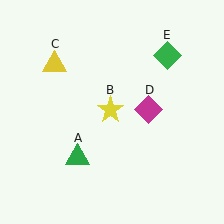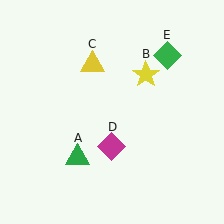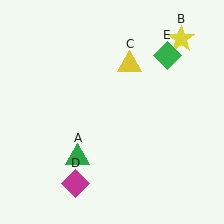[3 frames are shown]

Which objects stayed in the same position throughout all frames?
Green triangle (object A) and green diamond (object E) remained stationary.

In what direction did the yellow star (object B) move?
The yellow star (object B) moved up and to the right.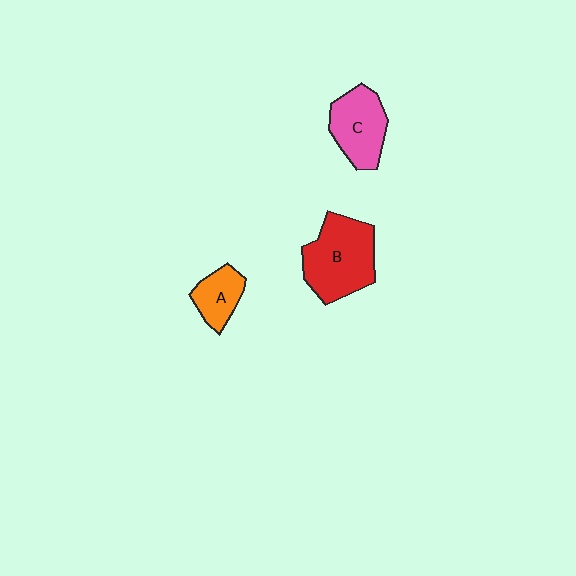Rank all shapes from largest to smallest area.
From largest to smallest: B (red), C (pink), A (orange).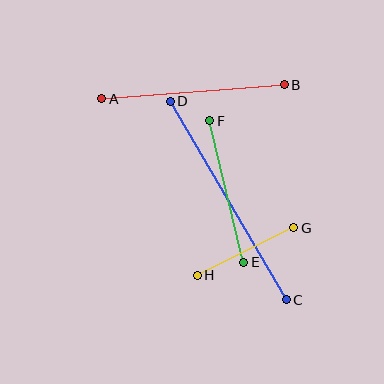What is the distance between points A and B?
The distance is approximately 183 pixels.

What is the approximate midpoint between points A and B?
The midpoint is at approximately (193, 92) pixels.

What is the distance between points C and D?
The distance is approximately 230 pixels.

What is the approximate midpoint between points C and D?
The midpoint is at approximately (228, 200) pixels.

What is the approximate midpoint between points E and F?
The midpoint is at approximately (227, 192) pixels.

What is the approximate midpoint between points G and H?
The midpoint is at approximately (245, 251) pixels.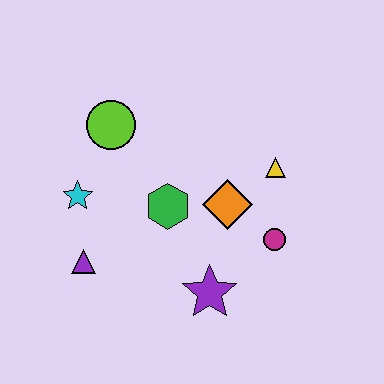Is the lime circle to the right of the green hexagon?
No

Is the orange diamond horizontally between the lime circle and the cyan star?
No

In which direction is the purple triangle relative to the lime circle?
The purple triangle is below the lime circle.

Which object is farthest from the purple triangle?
The yellow triangle is farthest from the purple triangle.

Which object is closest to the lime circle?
The cyan star is closest to the lime circle.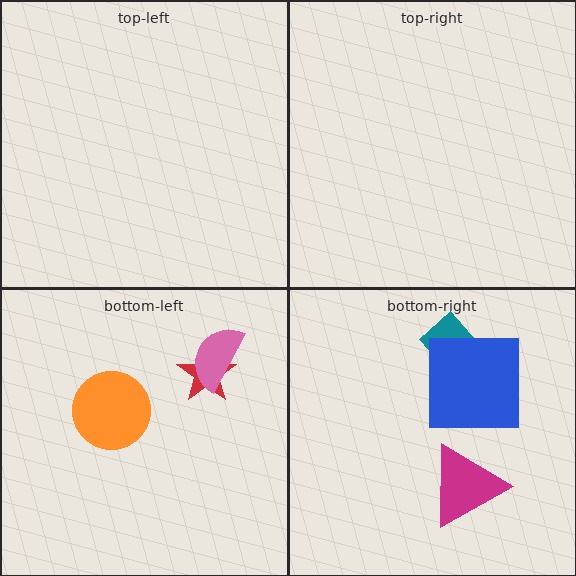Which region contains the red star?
The bottom-left region.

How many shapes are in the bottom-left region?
3.